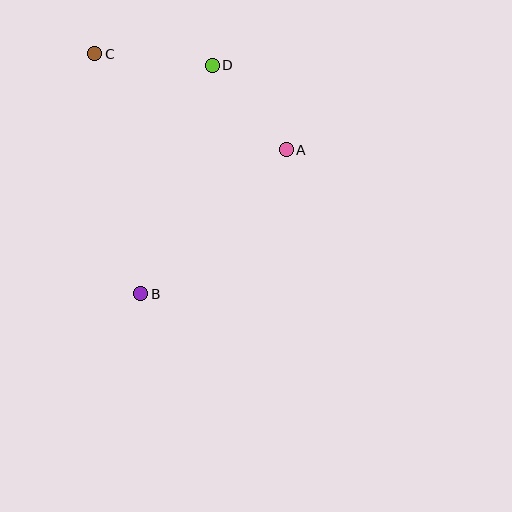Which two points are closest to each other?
Points A and D are closest to each other.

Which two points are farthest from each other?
Points B and C are farthest from each other.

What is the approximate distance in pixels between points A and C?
The distance between A and C is approximately 214 pixels.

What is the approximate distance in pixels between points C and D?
The distance between C and D is approximately 118 pixels.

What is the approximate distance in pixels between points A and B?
The distance between A and B is approximately 204 pixels.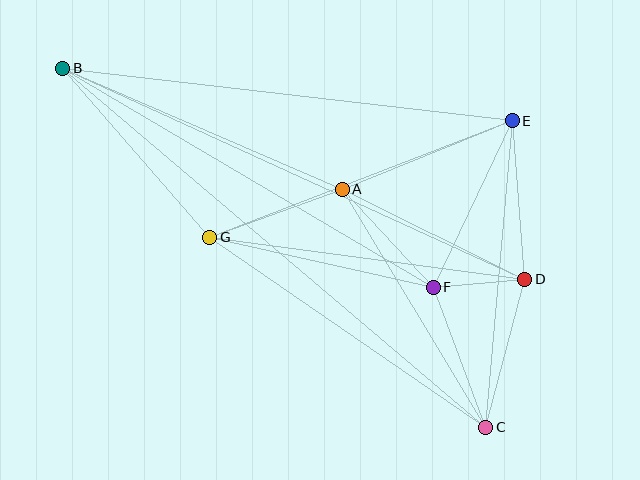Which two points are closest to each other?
Points D and F are closest to each other.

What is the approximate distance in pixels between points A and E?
The distance between A and E is approximately 183 pixels.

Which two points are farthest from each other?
Points B and C are farthest from each other.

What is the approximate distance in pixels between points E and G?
The distance between E and G is approximately 324 pixels.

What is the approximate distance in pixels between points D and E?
The distance between D and E is approximately 159 pixels.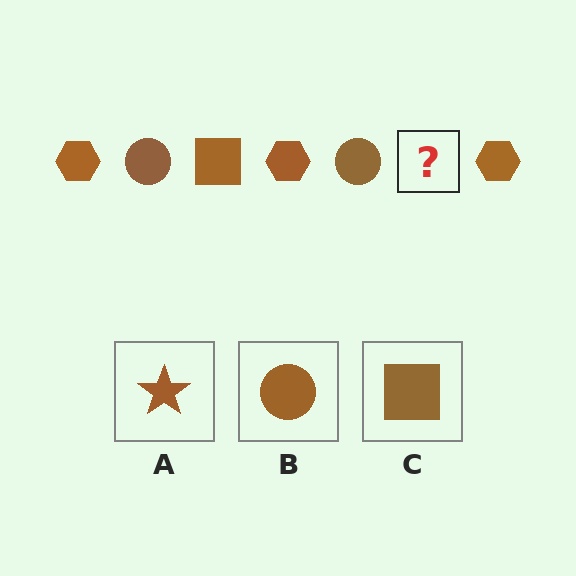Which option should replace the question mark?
Option C.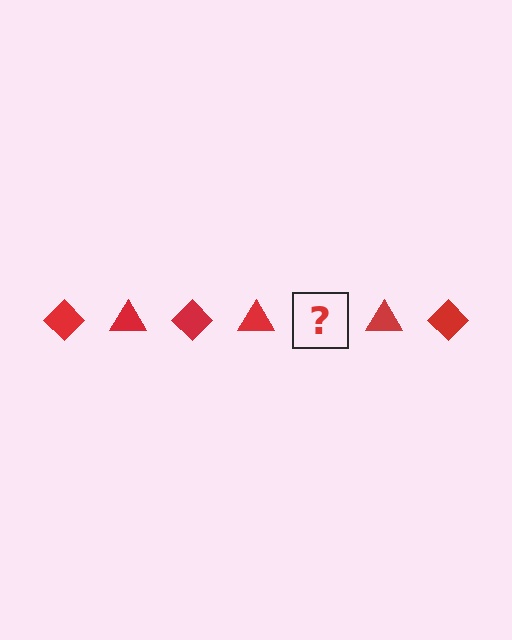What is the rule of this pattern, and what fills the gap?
The rule is that the pattern cycles through diamond, triangle shapes in red. The gap should be filled with a red diamond.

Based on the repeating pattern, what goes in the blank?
The blank should be a red diamond.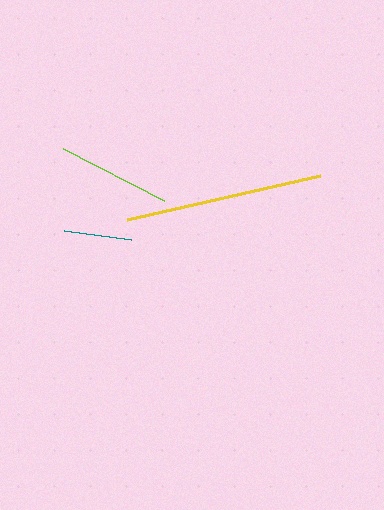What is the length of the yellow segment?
The yellow segment is approximately 198 pixels long.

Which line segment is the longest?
The yellow line is the longest at approximately 198 pixels.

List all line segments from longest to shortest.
From longest to shortest: yellow, lime, teal.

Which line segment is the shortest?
The teal line is the shortest at approximately 67 pixels.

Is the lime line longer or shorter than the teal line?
The lime line is longer than the teal line.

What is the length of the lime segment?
The lime segment is approximately 114 pixels long.